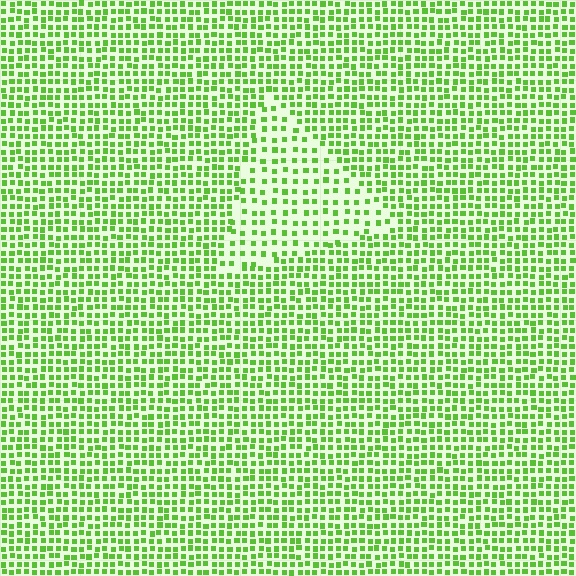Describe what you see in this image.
The image contains small lime elements arranged at two different densities. A triangle-shaped region is visible where the elements are less densely packed than the surrounding area.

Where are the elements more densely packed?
The elements are more densely packed outside the triangle boundary.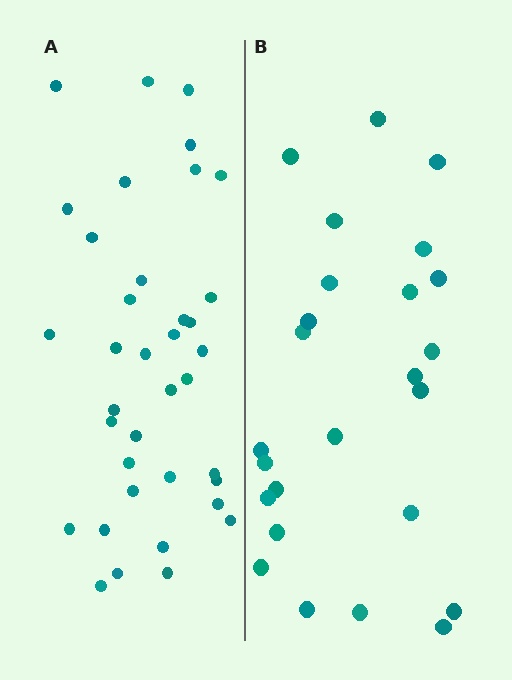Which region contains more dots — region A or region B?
Region A (the left region) has more dots.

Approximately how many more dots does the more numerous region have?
Region A has roughly 12 or so more dots than region B.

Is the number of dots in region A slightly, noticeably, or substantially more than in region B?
Region A has substantially more. The ratio is roughly 1.5 to 1.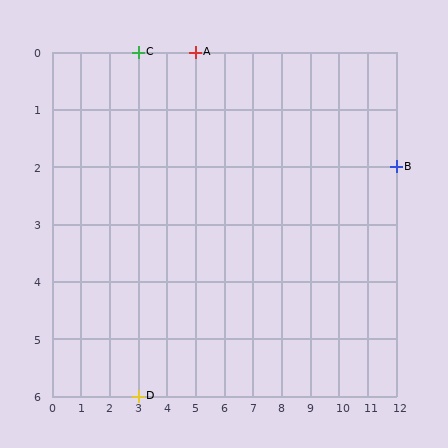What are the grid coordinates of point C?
Point C is at grid coordinates (3, 0).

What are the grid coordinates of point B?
Point B is at grid coordinates (12, 2).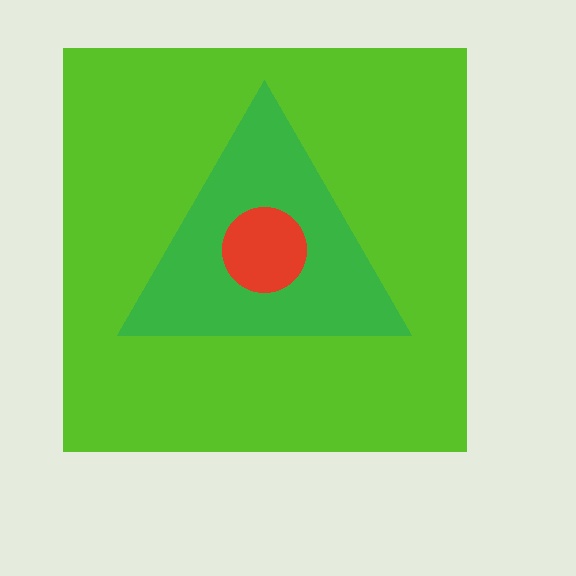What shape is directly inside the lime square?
The green triangle.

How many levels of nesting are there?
3.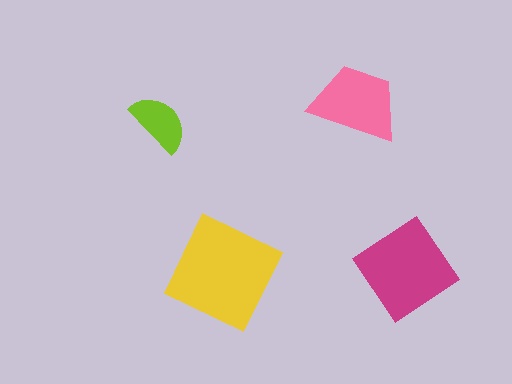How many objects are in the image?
There are 4 objects in the image.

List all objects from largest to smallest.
The yellow diamond, the magenta diamond, the pink trapezoid, the lime semicircle.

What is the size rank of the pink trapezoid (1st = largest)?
3rd.